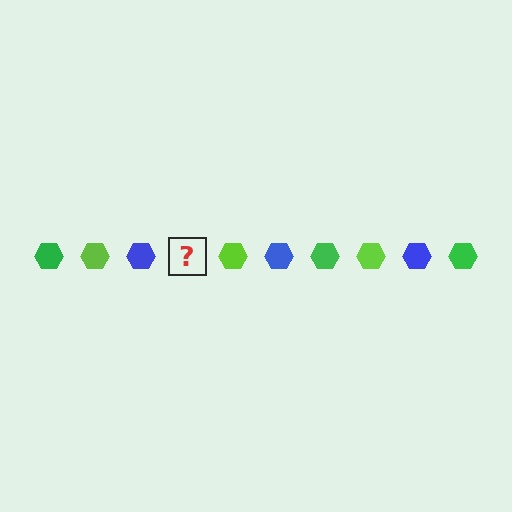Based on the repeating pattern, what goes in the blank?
The blank should be a green hexagon.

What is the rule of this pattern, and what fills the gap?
The rule is that the pattern cycles through green, lime, blue hexagons. The gap should be filled with a green hexagon.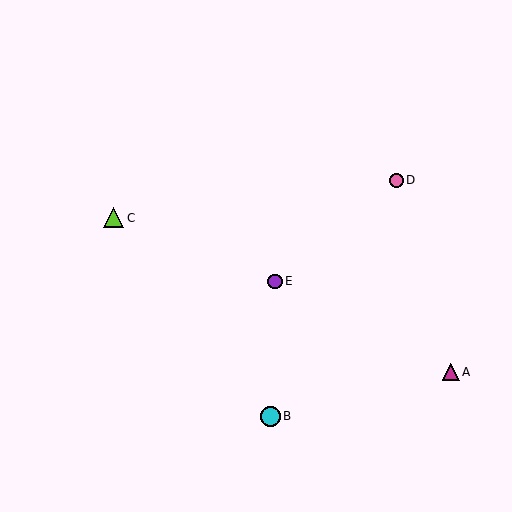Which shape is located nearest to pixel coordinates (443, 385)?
The magenta triangle (labeled A) at (451, 372) is nearest to that location.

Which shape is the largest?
The lime triangle (labeled C) is the largest.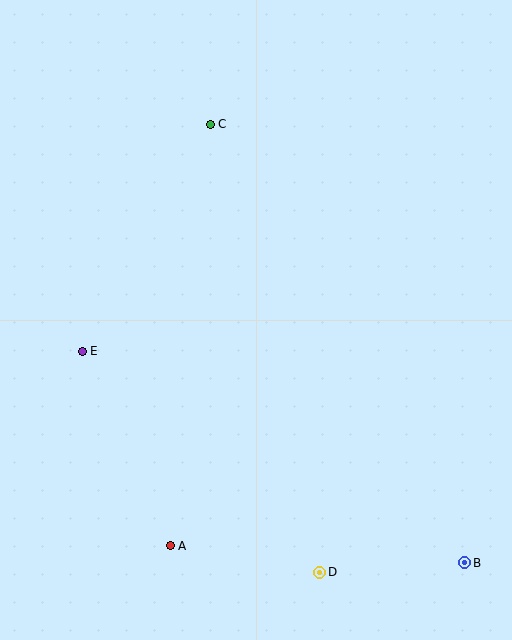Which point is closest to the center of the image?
Point E at (82, 351) is closest to the center.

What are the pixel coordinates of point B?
Point B is at (465, 563).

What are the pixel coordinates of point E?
Point E is at (82, 351).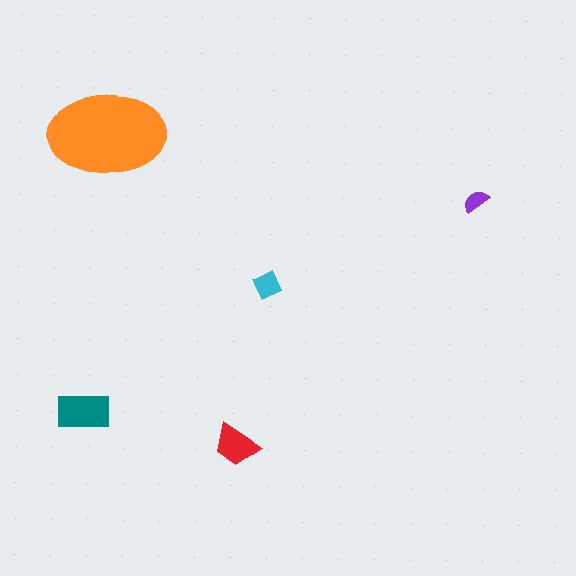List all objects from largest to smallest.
The orange ellipse, the teal rectangle, the red trapezoid, the cyan diamond, the purple semicircle.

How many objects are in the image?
There are 5 objects in the image.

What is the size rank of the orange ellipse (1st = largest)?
1st.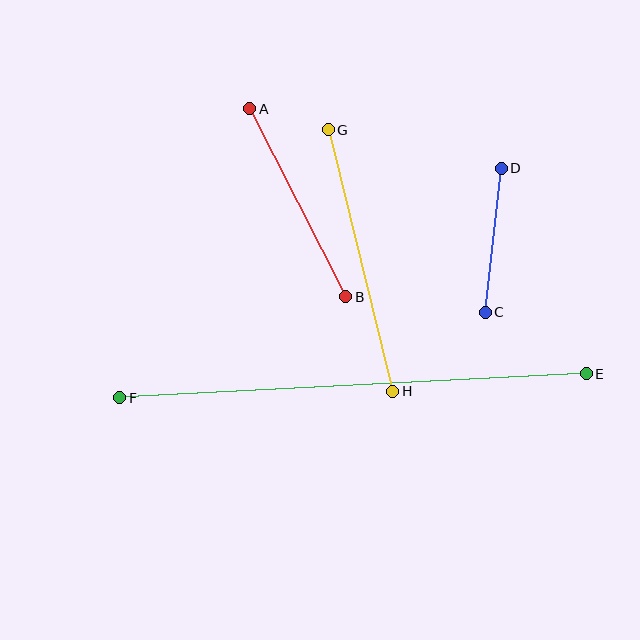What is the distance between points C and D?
The distance is approximately 145 pixels.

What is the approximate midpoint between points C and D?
The midpoint is at approximately (493, 240) pixels.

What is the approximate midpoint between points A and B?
The midpoint is at approximately (298, 203) pixels.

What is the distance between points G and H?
The distance is approximately 269 pixels.